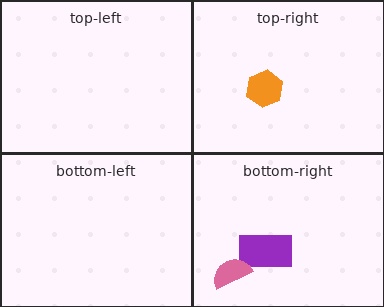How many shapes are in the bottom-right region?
2.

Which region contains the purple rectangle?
The bottom-right region.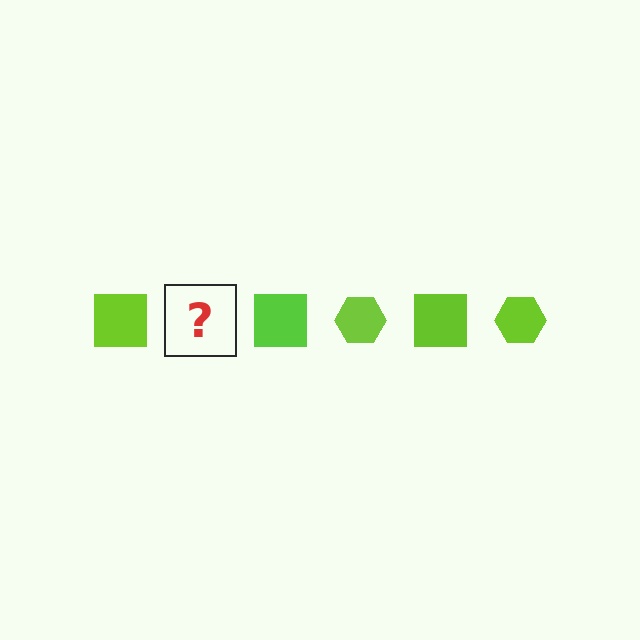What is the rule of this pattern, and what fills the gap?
The rule is that the pattern cycles through square, hexagon shapes in lime. The gap should be filled with a lime hexagon.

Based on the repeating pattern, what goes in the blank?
The blank should be a lime hexagon.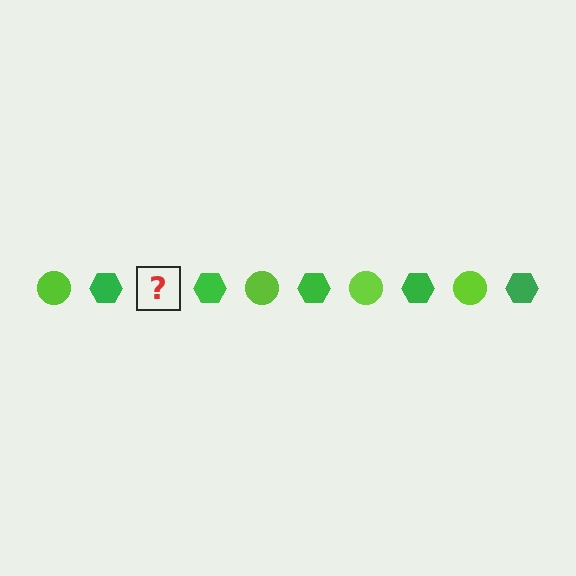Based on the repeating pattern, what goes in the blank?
The blank should be a lime circle.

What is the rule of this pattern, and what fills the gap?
The rule is that the pattern alternates between lime circle and green hexagon. The gap should be filled with a lime circle.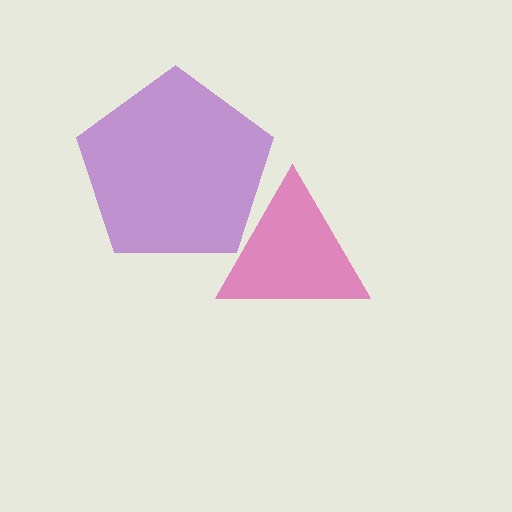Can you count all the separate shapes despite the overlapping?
Yes, there are 2 separate shapes.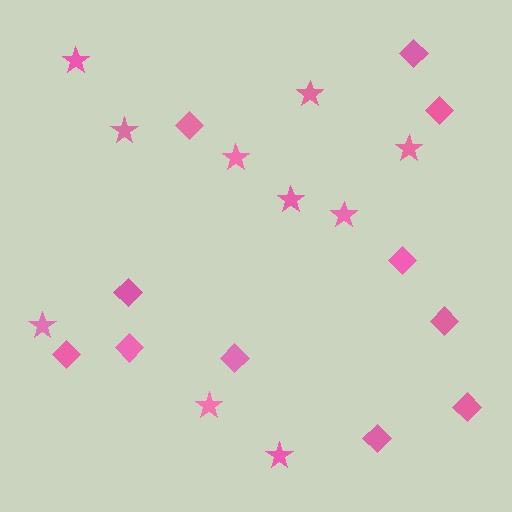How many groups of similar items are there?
There are 2 groups: one group of stars (10) and one group of diamonds (11).